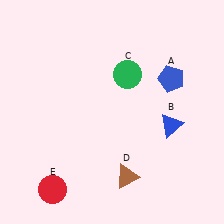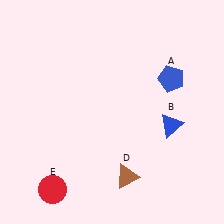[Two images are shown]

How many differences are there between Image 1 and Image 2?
There is 1 difference between the two images.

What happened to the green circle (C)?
The green circle (C) was removed in Image 2. It was in the top-right area of Image 1.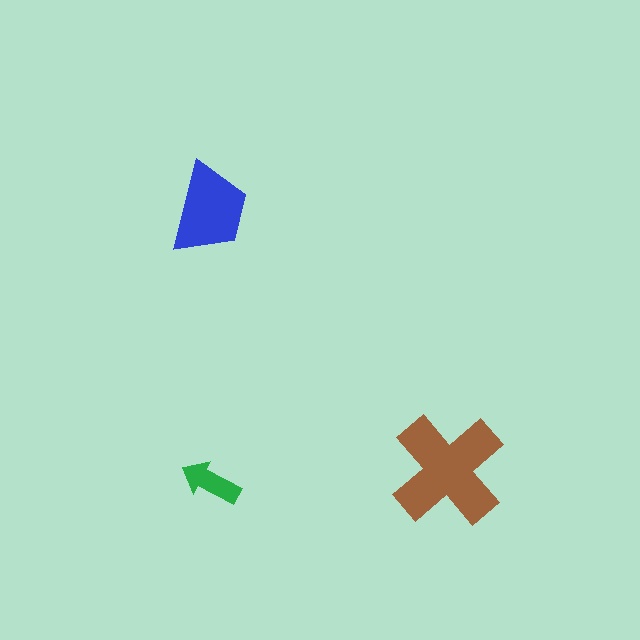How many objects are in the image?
There are 3 objects in the image.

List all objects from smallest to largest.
The green arrow, the blue trapezoid, the brown cross.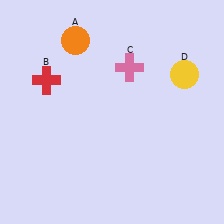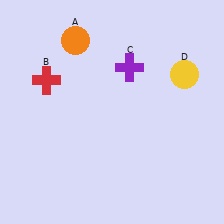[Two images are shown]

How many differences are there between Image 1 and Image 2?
There is 1 difference between the two images.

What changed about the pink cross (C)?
In Image 1, C is pink. In Image 2, it changed to purple.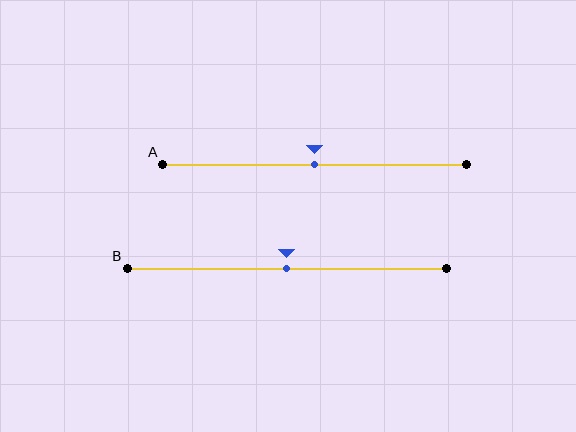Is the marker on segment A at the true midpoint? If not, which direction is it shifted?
Yes, the marker on segment A is at the true midpoint.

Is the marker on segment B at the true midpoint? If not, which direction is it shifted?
Yes, the marker on segment B is at the true midpoint.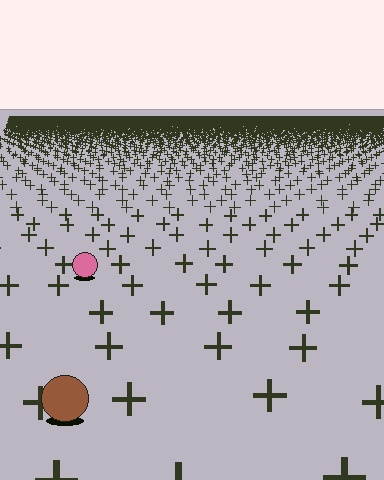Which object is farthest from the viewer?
The pink circle is farthest from the viewer. It appears smaller and the ground texture around it is denser.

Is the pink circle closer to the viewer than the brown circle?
No. The brown circle is closer — you can tell from the texture gradient: the ground texture is coarser near it.